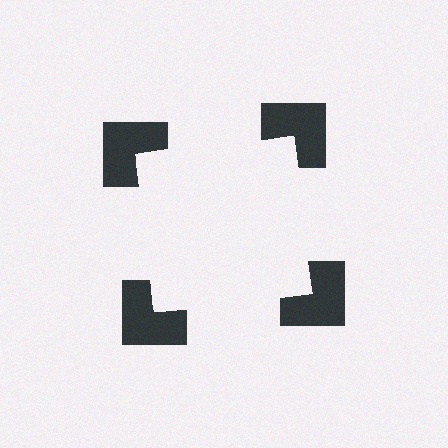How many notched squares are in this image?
There are 4 — one at each vertex of the illusory square.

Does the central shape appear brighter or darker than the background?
It typically appears slightly brighter than the background, even though no actual brightness change is drawn.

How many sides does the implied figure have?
4 sides.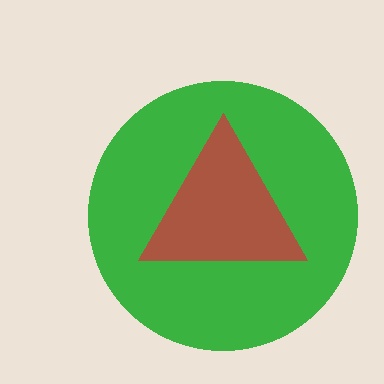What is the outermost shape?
The green circle.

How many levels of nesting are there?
2.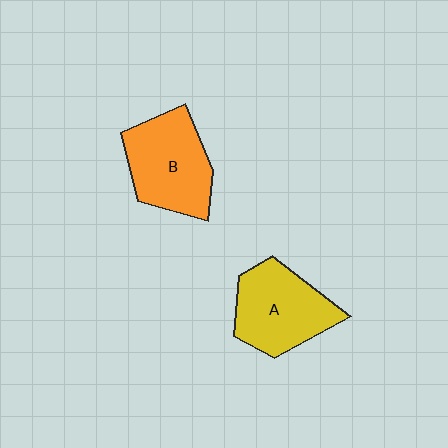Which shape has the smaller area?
Shape A (yellow).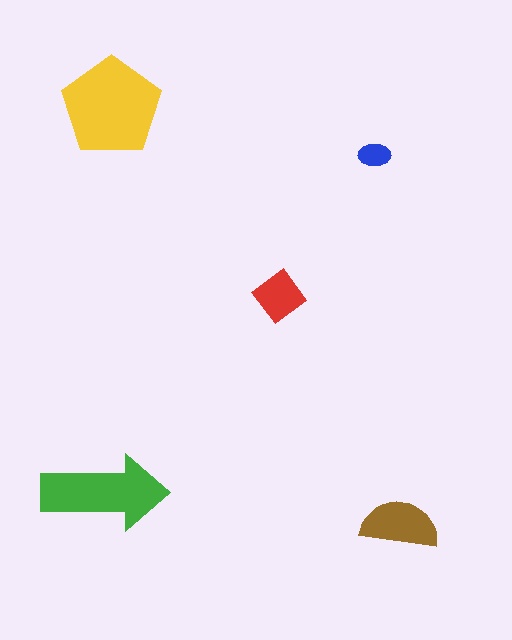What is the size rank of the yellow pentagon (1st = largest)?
1st.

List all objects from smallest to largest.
The blue ellipse, the red diamond, the brown semicircle, the green arrow, the yellow pentagon.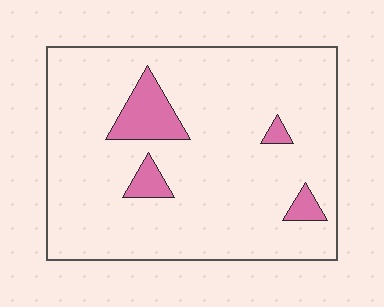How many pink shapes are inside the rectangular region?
4.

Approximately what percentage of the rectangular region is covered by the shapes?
Approximately 10%.